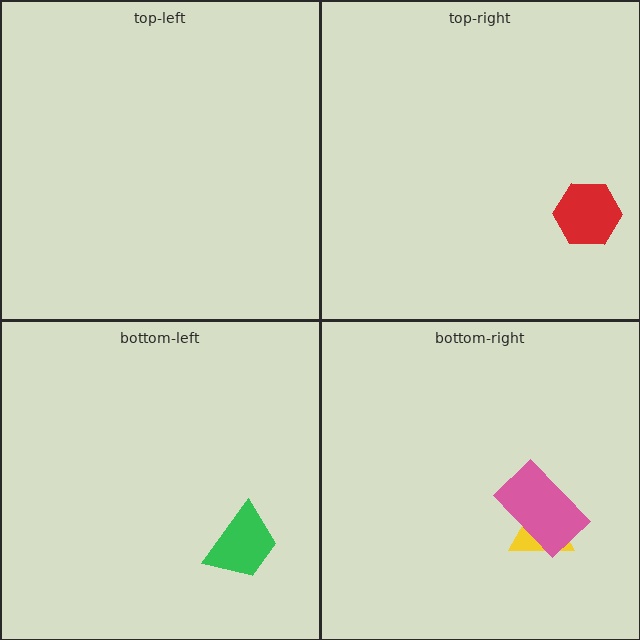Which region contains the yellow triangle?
The bottom-right region.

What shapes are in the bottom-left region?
The green trapezoid.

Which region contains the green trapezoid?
The bottom-left region.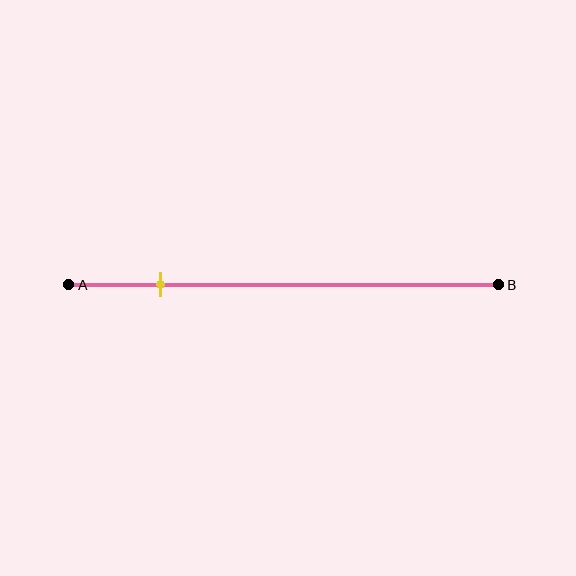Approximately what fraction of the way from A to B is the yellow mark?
The yellow mark is approximately 20% of the way from A to B.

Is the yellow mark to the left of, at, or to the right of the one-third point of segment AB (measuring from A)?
The yellow mark is to the left of the one-third point of segment AB.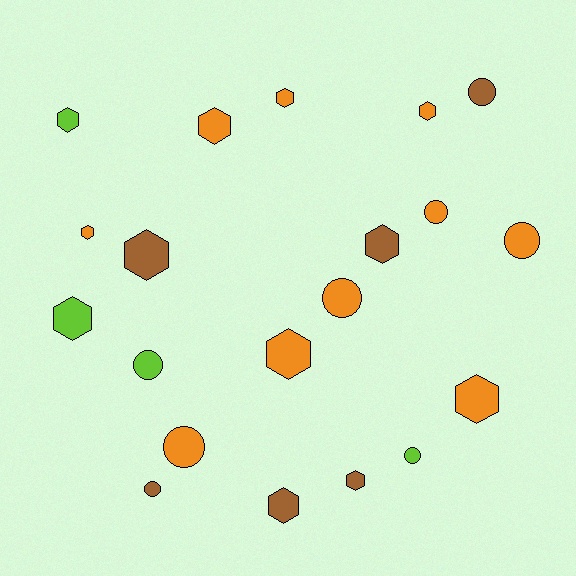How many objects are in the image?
There are 20 objects.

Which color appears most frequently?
Orange, with 10 objects.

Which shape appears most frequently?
Hexagon, with 12 objects.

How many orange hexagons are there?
There are 6 orange hexagons.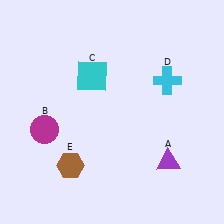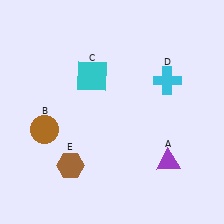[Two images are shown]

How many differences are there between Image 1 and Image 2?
There is 1 difference between the two images.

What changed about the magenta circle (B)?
In Image 1, B is magenta. In Image 2, it changed to brown.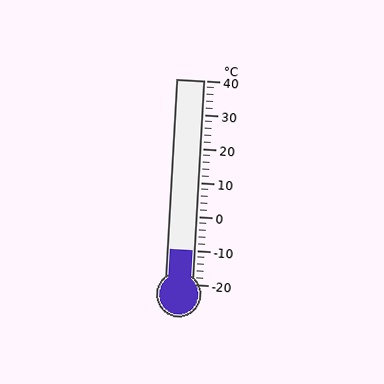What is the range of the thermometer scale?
The thermometer scale ranges from -20°C to 40°C.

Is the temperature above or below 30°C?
The temperature is below 30°C.